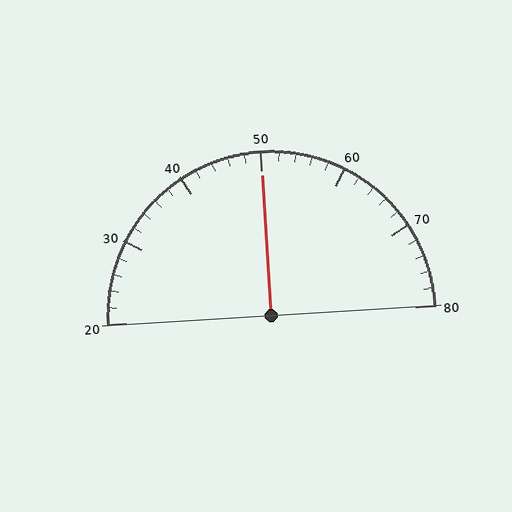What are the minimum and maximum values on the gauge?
The gauge ranges from 20 to 80.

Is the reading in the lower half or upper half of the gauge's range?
The reading is in the upper half of the range (20 to 80).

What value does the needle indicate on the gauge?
The needle indicates approximately 50.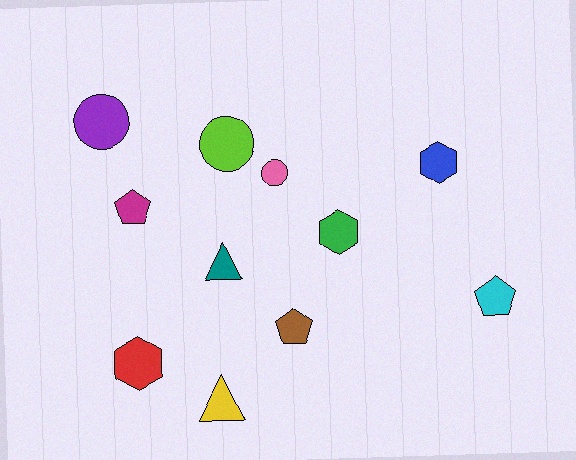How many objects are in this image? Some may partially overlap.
There are 11 objects.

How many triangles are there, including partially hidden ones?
There are 2 triangles.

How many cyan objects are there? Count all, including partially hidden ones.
There is 1 cyan object.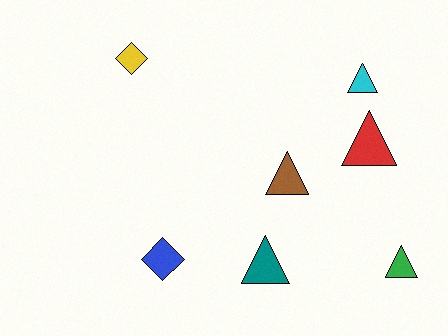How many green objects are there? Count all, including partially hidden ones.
There is 1 green object.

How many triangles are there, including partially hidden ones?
There are 5 triangles.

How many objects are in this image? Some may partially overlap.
There are 7 objects.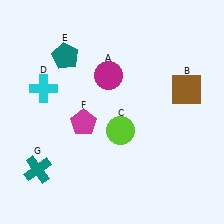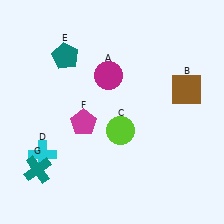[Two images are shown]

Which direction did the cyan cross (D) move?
The cyan cross (D) moved down.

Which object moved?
The cyan cross (D) moved down.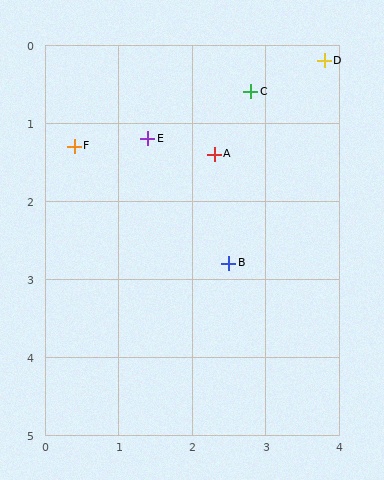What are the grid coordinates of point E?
Point E is at approximately (1.4, 1.2).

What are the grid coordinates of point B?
Point B is at approximately (2.5, 2.8).